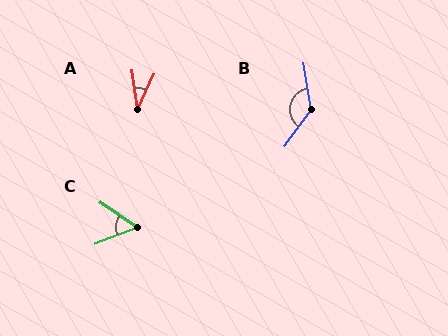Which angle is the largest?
B, at approximately 135 degrees.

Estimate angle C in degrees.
Approximately 55 degrees.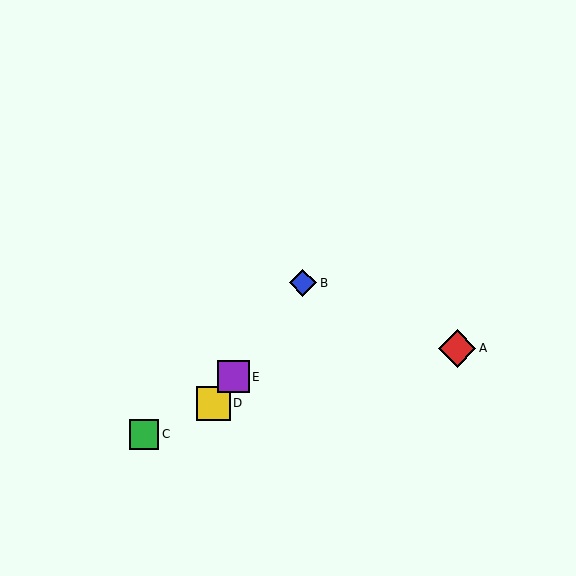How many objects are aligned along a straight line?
3 objects (B, D, E) are aligned along a straight line.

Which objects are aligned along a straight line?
Objects B, D, E are aligned along a straight line.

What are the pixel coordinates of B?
Object B is at (303, 283).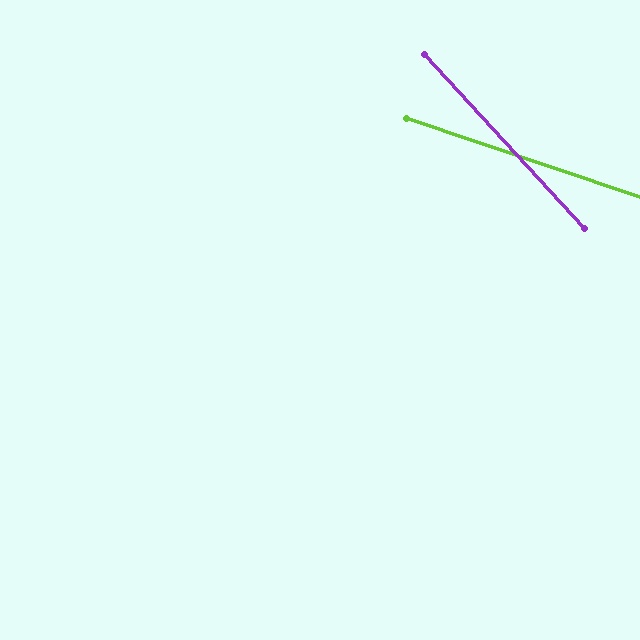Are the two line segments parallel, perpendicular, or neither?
Neither parallel nor perpendicular — they differ by about 29°.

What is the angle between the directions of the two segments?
Approximately 29 degrees.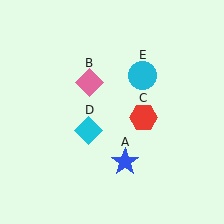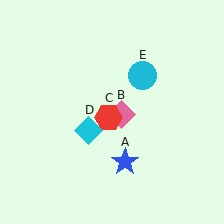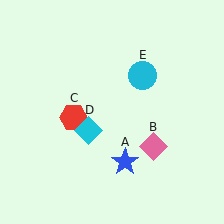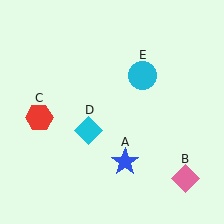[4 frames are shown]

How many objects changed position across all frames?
2 objects changed position: pink diamond (object B), red hexagon (object C).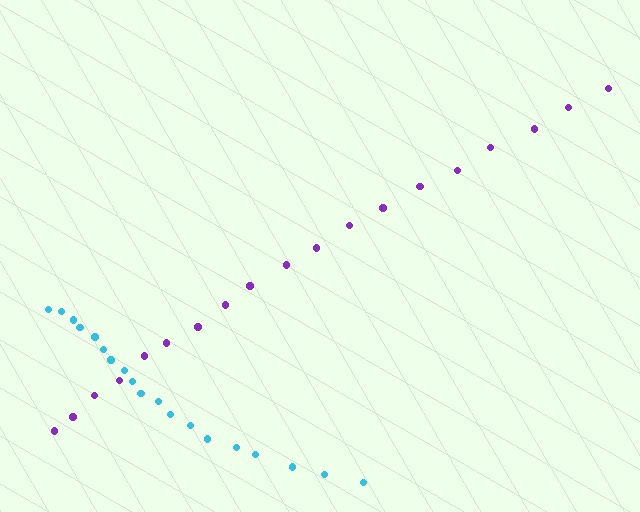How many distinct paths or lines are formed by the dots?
There are 2 distinct paths.